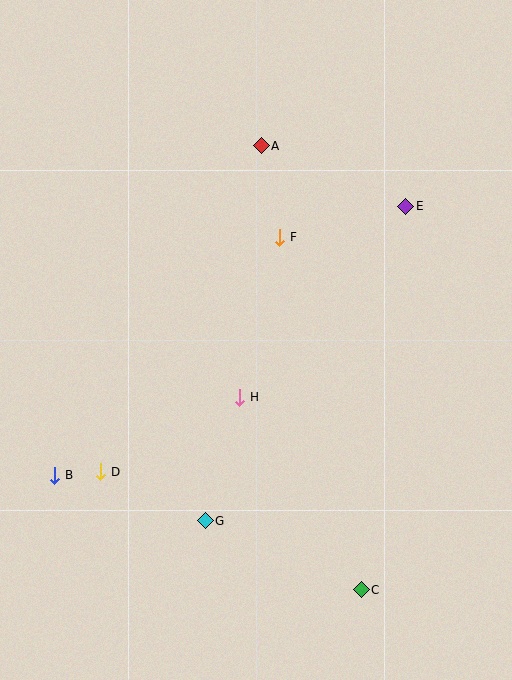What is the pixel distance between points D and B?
The distance between D and B is 46 pixels.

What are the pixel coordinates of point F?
Point F is at (280, 237).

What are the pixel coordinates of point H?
Point H is at (240, 397).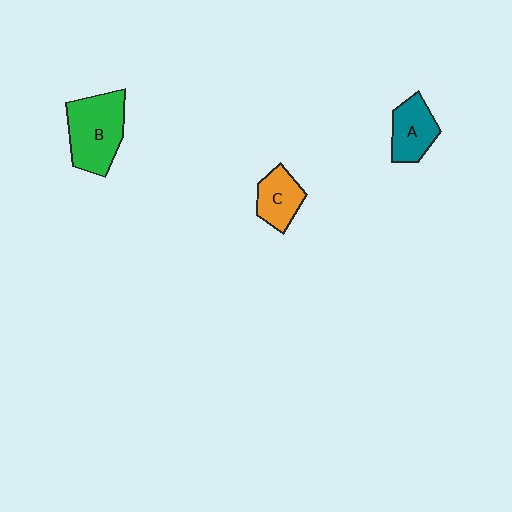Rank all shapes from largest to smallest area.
From largest to smallest: B (green), A (teal), C (orange).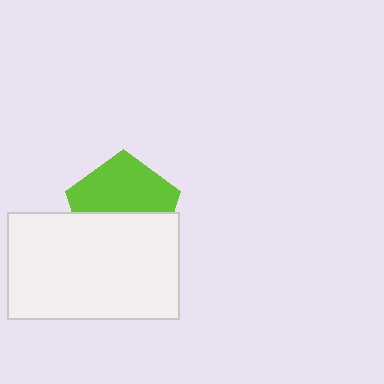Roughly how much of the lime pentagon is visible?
About half of it is visible (roughly 53%).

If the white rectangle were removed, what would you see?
You would see the complete lime pentagon.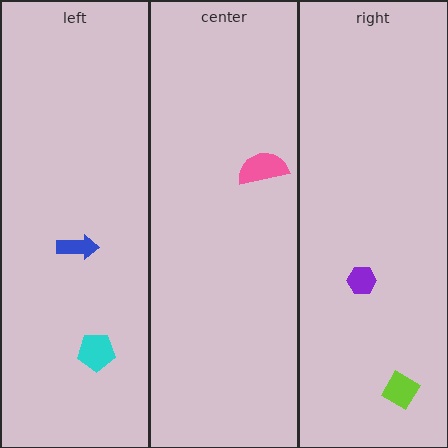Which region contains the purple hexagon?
The right region.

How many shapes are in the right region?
2.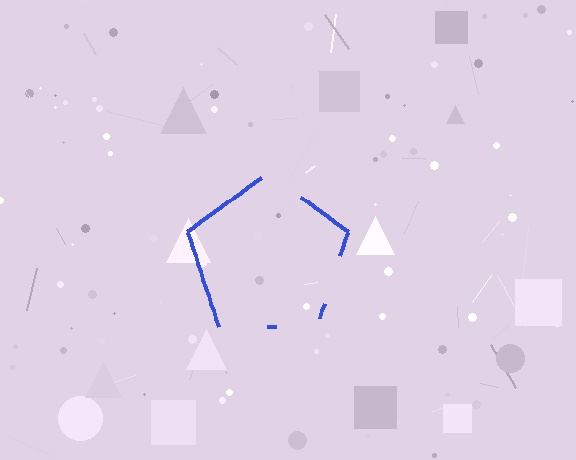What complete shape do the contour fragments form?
The contour fragments form a pentagon.